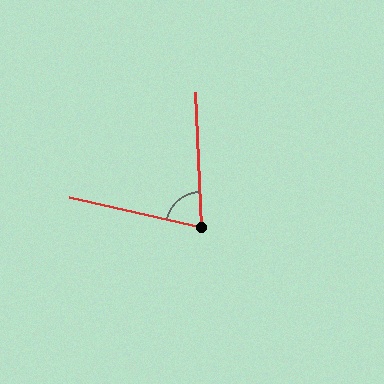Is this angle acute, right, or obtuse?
It is acute.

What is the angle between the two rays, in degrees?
Approximately 75 degrees.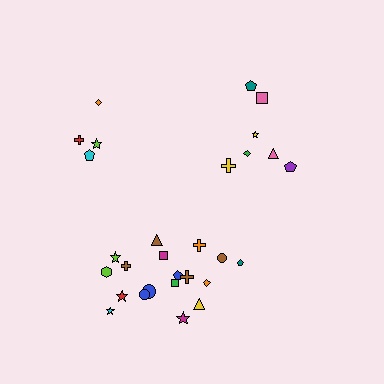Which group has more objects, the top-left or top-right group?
The top-right group.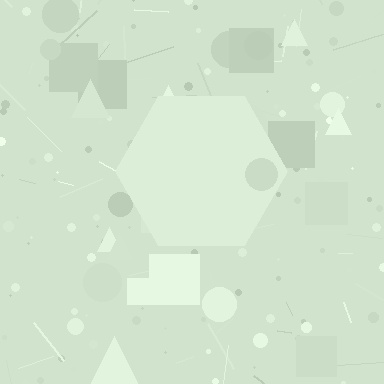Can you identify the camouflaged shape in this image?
The camouflaged shape is a hexagon.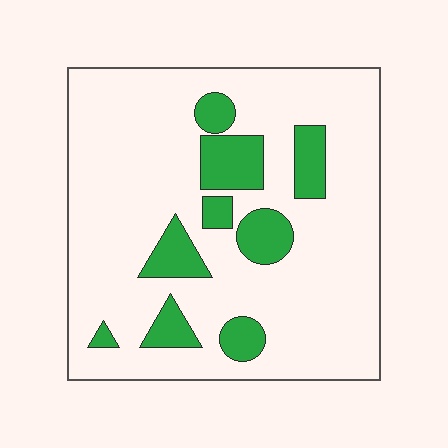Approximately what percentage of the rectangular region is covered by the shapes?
Approximately 20%.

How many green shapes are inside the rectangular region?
9.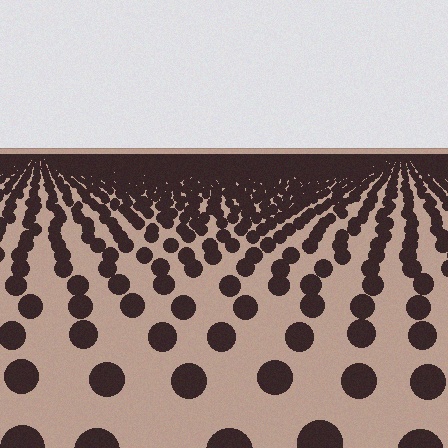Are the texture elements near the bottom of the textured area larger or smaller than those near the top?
Larger. Near the bottom, elements are closer to the viewer and appear at a bigger on-screen size.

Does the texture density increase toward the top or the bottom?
Density increases toward the top.